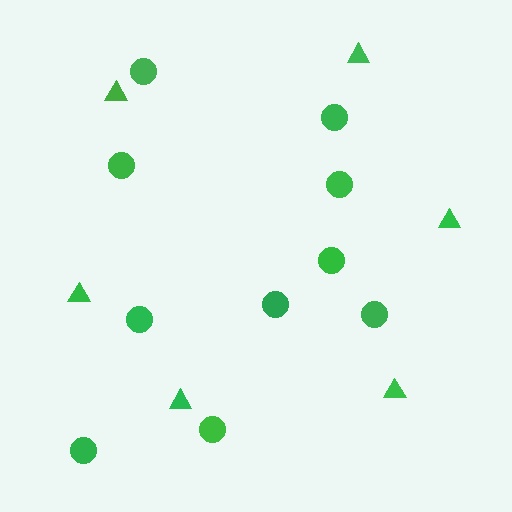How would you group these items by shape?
There are 2 groups: one group of circles (10) and one group of triangles (6).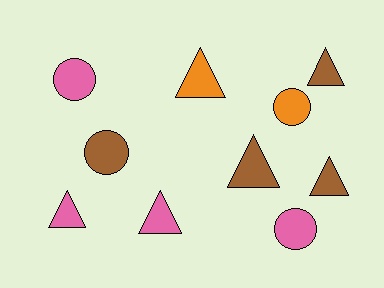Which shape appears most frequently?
Triangle, with 6 objects.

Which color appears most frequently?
Brown, with 4 objects.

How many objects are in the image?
There are 10 objects.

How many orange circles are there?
There is 1 orange circle.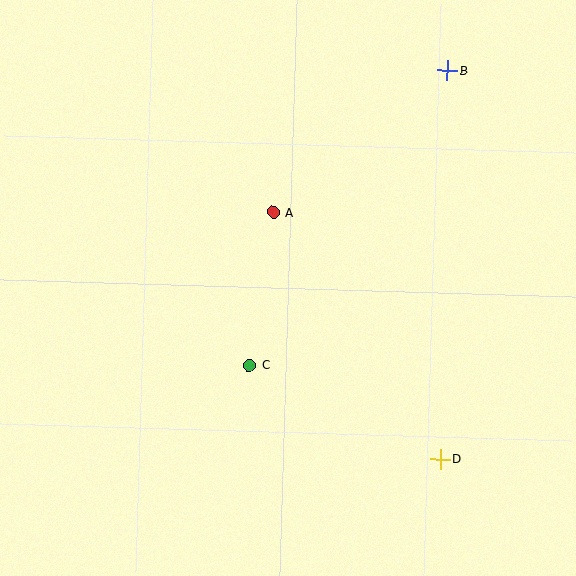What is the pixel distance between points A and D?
The distance between A and D is 298 pixels.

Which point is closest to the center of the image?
Point A at (273, 212) is closest to the center.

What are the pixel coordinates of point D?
Point D is at (440, 459).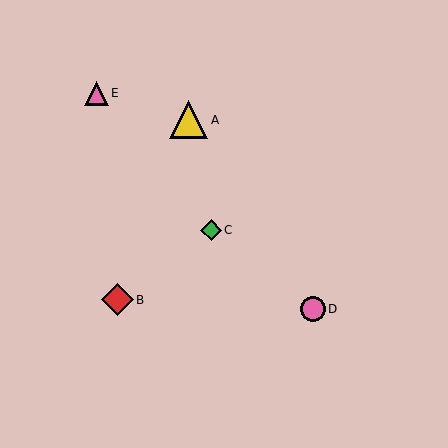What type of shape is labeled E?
Shape E is a pink triangle.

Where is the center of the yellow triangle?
The center of the yellow triangle is at (189, 120).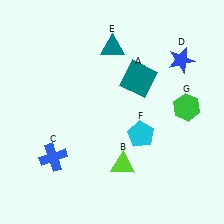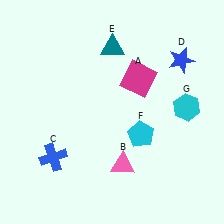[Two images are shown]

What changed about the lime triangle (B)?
In Image 1, B is lime. In Image 2, it changed to pink.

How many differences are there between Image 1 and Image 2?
There are 3 differences between the two images.